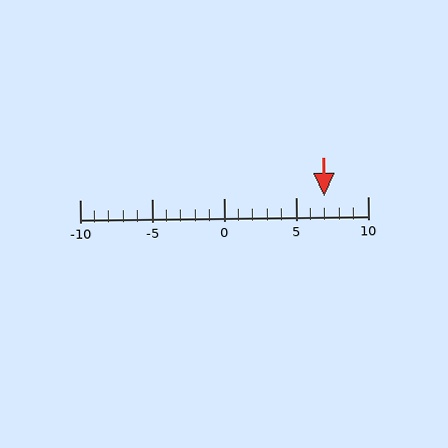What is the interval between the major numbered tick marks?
The major tick marks are spaced 5 units apart.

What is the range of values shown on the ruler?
The ruler shows values from -10 to 10.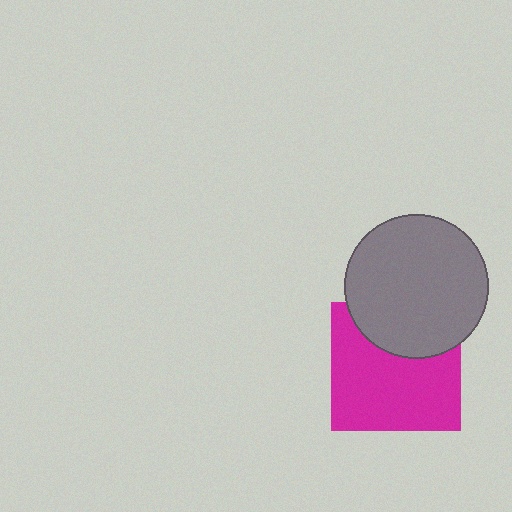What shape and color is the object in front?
The object in front is a gray circle.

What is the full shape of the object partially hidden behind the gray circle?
The partially hidden object is a magenta square.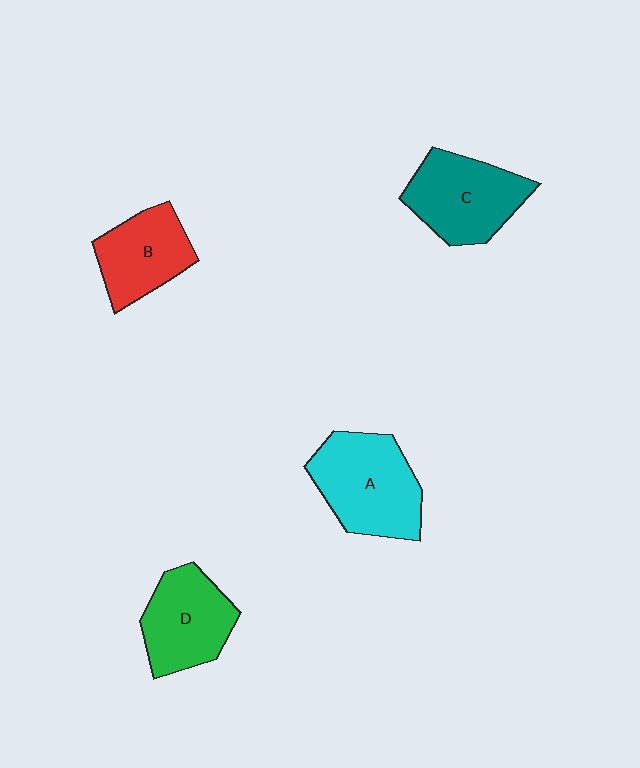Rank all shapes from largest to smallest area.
From largest to smallest: A (cyan), C (teal), D (green), B (red).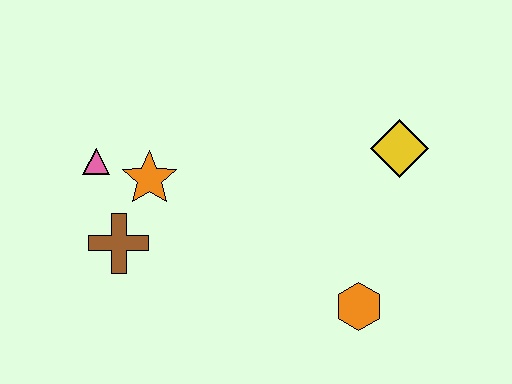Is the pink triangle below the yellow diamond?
Yes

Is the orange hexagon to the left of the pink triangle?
No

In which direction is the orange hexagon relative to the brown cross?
The orange hexagon is to the right of the brown cross.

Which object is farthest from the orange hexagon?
The pink triangle is farthest from the orange hexagon.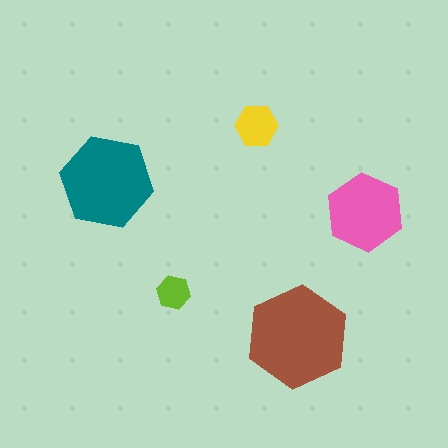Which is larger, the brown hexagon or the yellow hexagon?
The brown one.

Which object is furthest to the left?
The teal hexagon is leftmost.